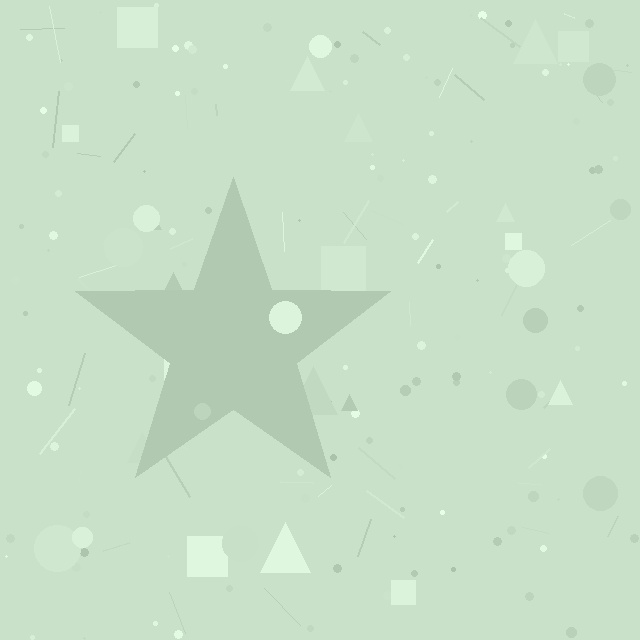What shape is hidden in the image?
A star is hidden in the image.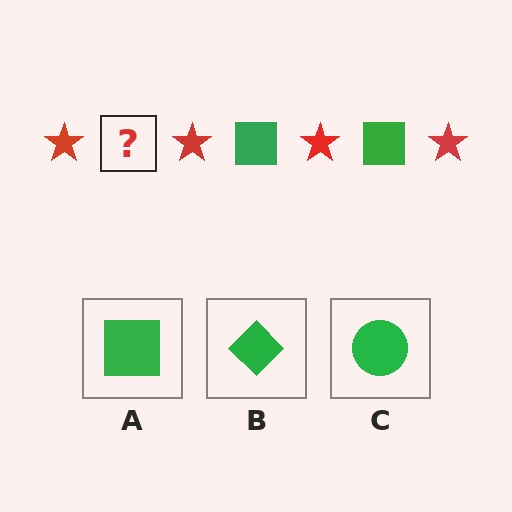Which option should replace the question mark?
Option A.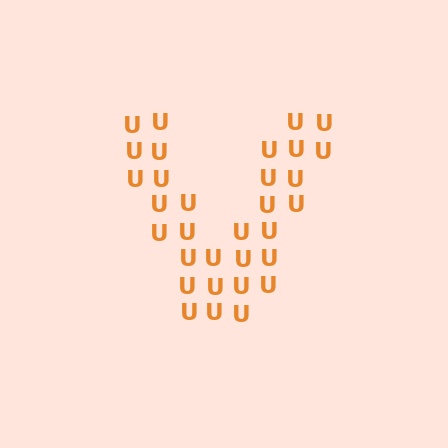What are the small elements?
The small elements are letter U's.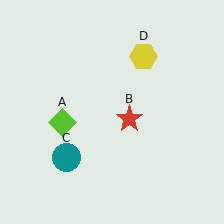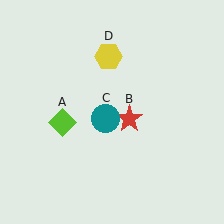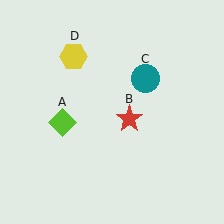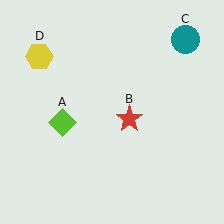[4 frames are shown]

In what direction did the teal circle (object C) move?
The teal circle (object C) moved up and to the right.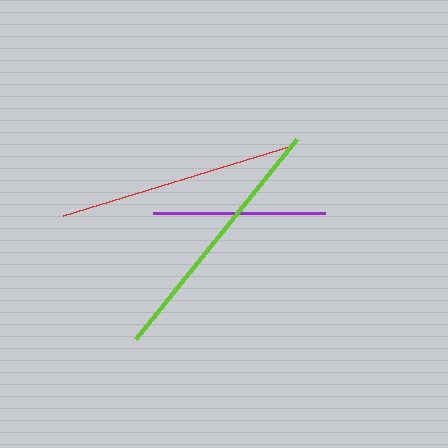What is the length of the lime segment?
The lime segment is approximately 257 pixels long.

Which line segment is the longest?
The lime line is the longest at approximately 257 pixels.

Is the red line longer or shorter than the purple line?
The red line is longer than the purple line.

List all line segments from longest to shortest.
From longest to shortest: lime, red, purple.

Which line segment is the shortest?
The purple line is the shortest at approximately 172 pixels.